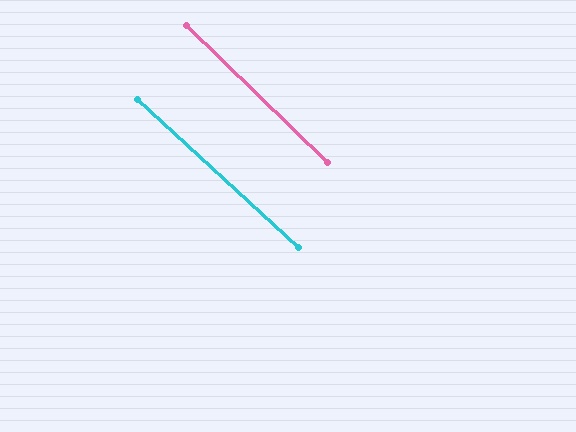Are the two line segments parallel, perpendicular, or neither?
Parallel — their directions differ by only 1.7°.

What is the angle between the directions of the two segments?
Approximately 2 degrees.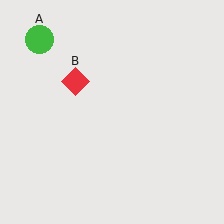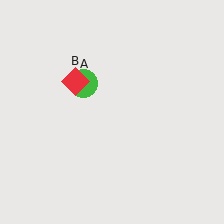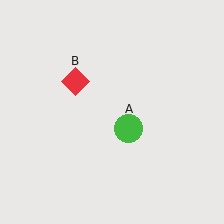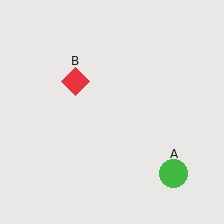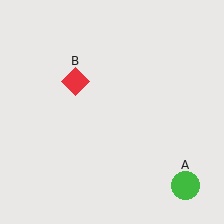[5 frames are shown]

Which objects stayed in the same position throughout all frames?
Red diamond (object B) remained stationary.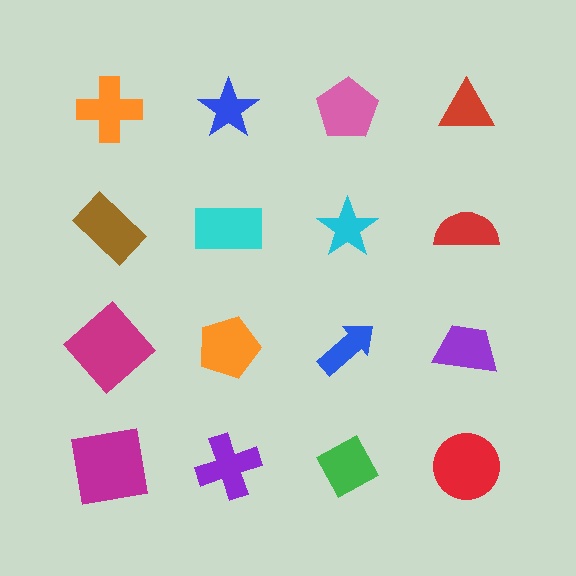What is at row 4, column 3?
A green diamond.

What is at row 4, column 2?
A purple cross.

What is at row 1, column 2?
A blue star.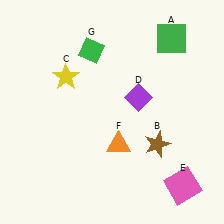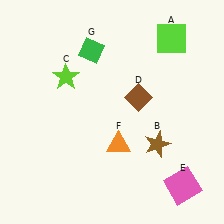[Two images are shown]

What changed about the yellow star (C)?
In Image 1, C is yellow. In Image 2, it changed to lime.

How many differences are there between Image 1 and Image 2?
There are 3 differences between the two images.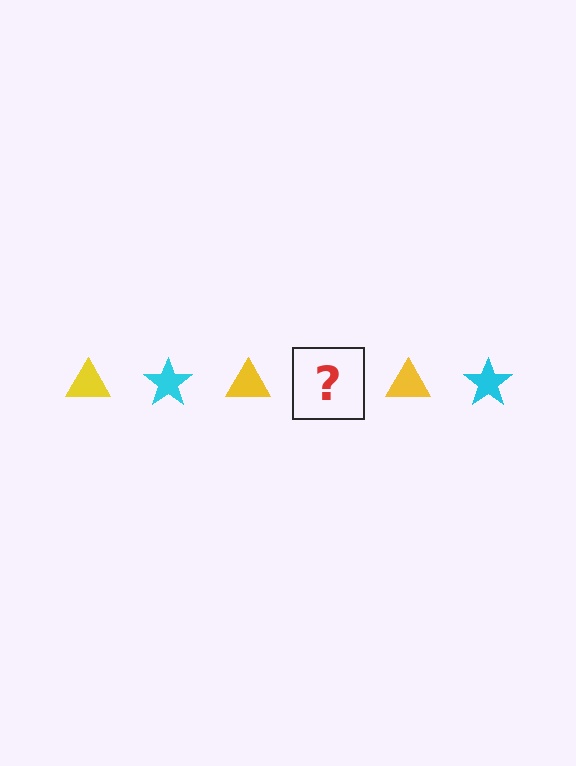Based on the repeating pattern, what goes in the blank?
The blank should be a cyan star.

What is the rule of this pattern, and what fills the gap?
The rule is that the pattern alternates between yellow triangle and cyan star. The gap should be filled with a cyan star.